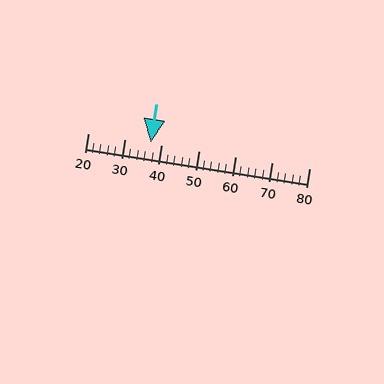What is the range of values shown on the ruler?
The ruler shows values from 20 to 80.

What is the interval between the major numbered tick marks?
The major tick marks are spaced 10 units apart.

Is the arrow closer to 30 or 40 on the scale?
The arrow is closer to 40.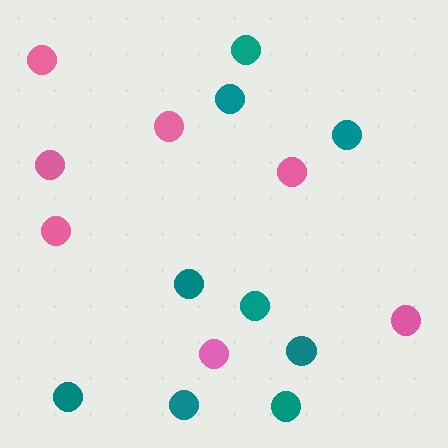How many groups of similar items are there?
There are 2 groups: one group of teal circles (9) and one group of pink circles (7).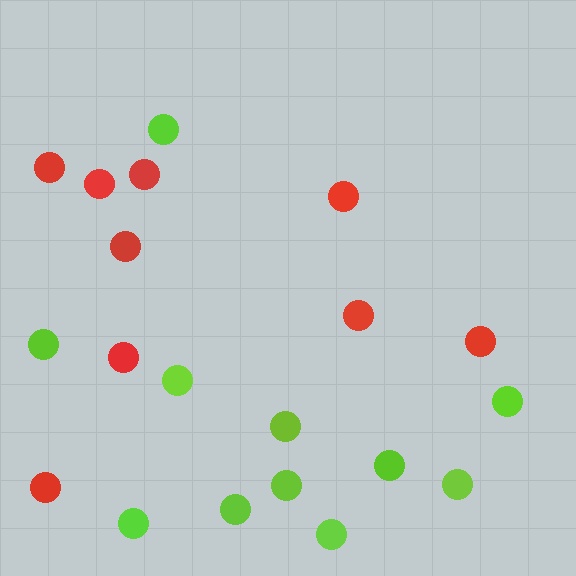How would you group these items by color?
There are 2 groups: one group of lime circles (11) and one group of red circles (9).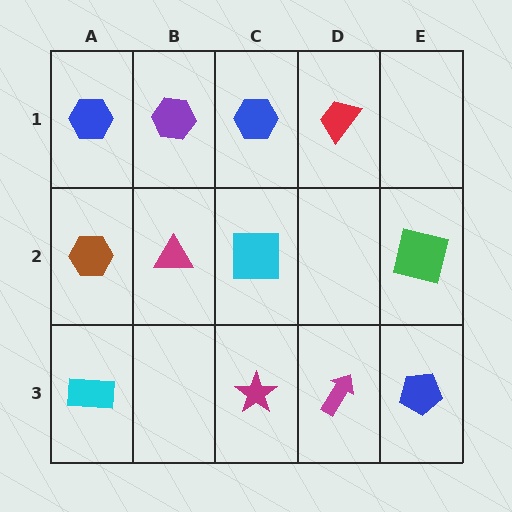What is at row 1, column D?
A red trapezoid.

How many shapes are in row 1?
4 shapes.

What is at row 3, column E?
A blue pentagon.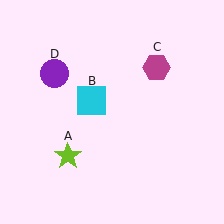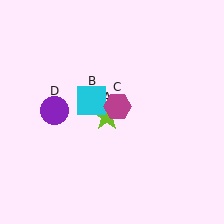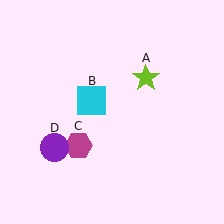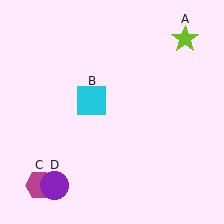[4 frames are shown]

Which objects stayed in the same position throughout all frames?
Cyan square (object B) remained stationary.